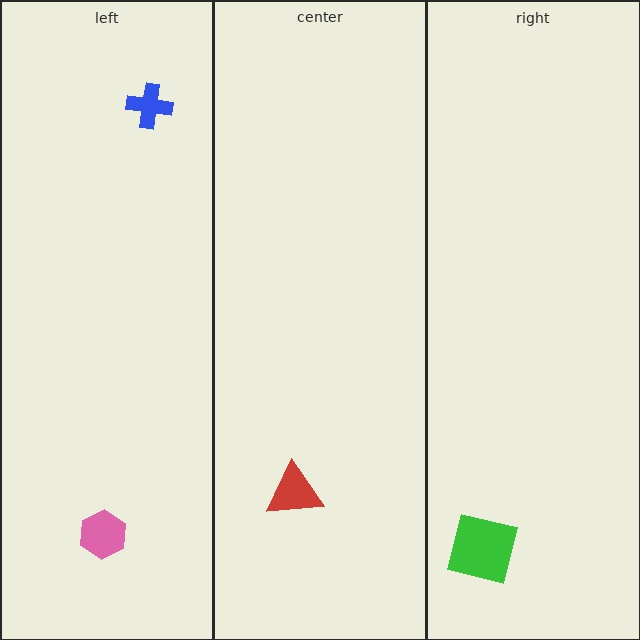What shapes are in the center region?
The red triangle.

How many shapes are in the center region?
1.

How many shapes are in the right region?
1.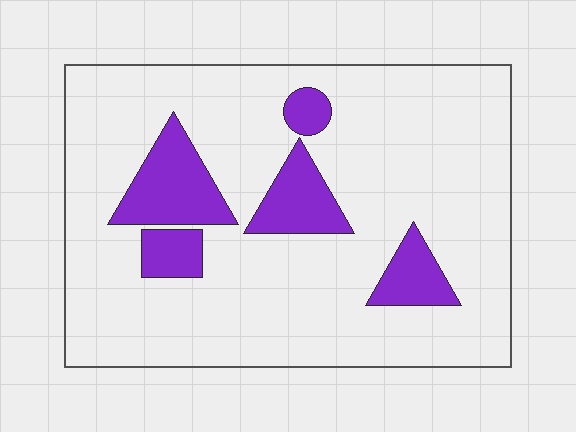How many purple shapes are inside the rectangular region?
5.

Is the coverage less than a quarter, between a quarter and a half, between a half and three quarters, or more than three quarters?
Less than a quarter.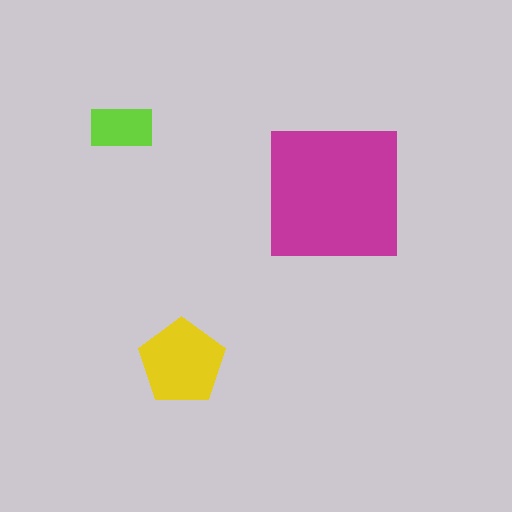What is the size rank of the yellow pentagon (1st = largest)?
2nd.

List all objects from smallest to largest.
The lime rectangle, the yellow pentagon, the magenta square.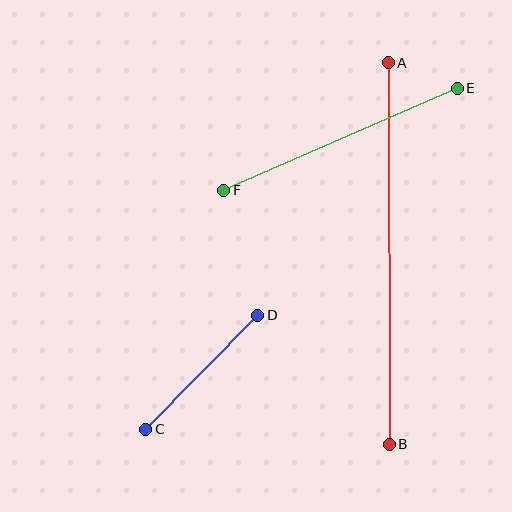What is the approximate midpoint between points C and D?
The midpoint is at approximately (202, 372) pixels.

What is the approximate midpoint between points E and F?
The midpoint is at approximately (341, 139) pixels.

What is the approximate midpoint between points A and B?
The midpoint is at approximately (389, 254) pixels.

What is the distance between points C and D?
The distance is approximately 160 pixels.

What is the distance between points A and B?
The distance is approximately 381 pixels.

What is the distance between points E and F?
The distance is approximately 255 pixels.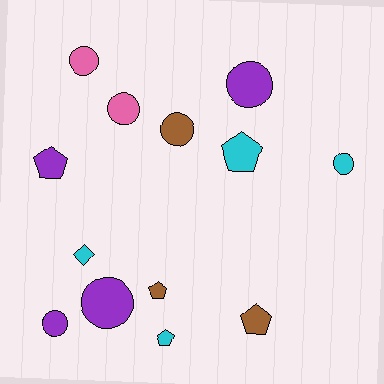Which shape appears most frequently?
Circle, with 7 objects.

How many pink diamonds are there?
There are no pink diamonds.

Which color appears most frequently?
Cyan, with 4 objects.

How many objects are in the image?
There are 13 objects.